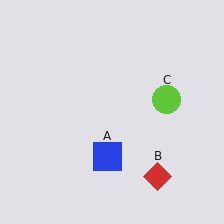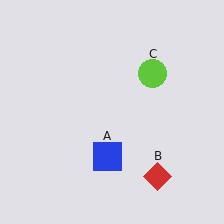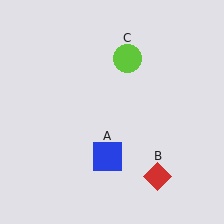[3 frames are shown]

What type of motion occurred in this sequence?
The lime circle (object C) rotated counterclockwise around the center of the scene.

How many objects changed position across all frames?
1 object changed position: lime circle (object C).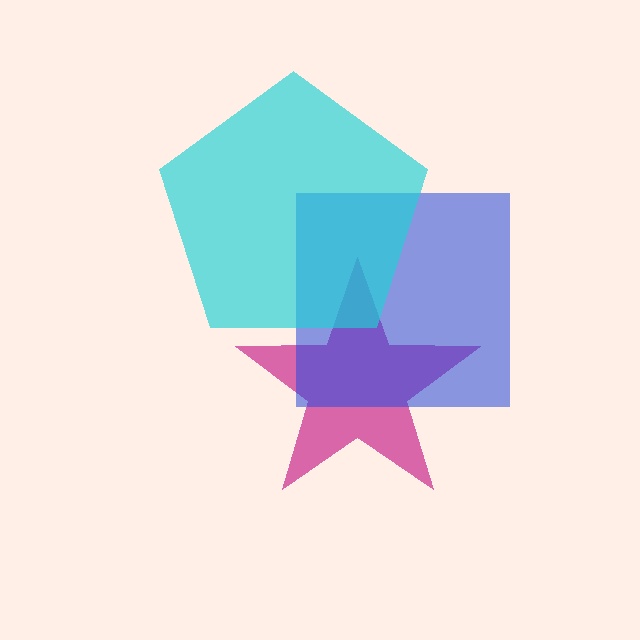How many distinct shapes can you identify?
There are 3 distinct shapes: a magenta star, a blue square, a cyan pentagon.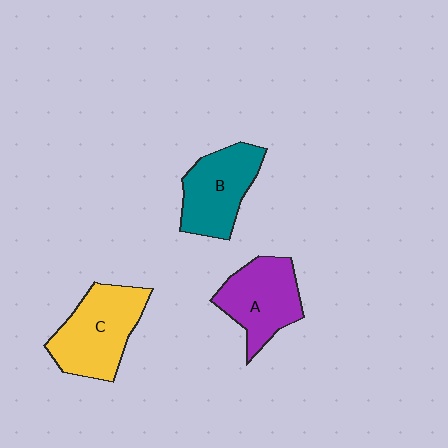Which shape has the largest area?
Shape C (yellow).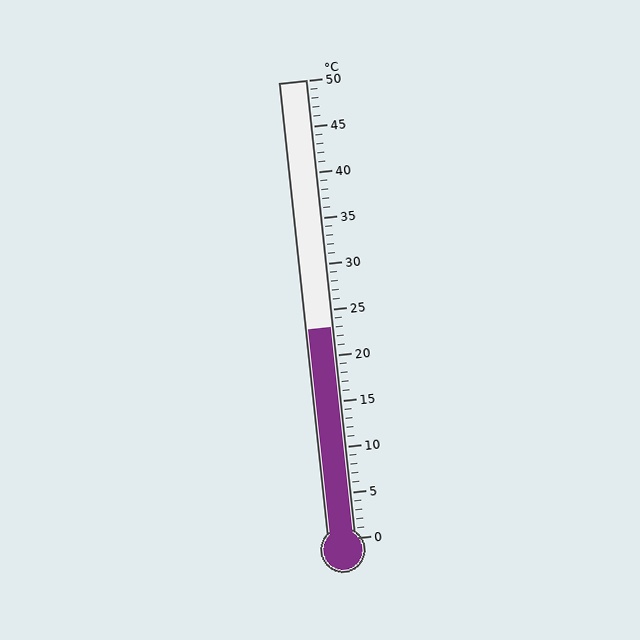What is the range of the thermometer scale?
The thermometer scale ranges from 0°C to 50°C.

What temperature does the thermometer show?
The thermometer shows approximately 23°C.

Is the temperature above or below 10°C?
The temperature is above 10°C.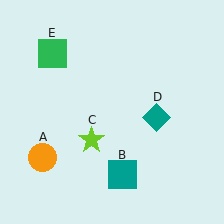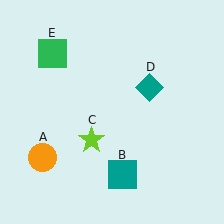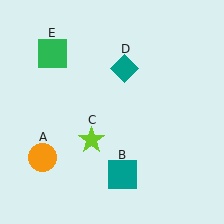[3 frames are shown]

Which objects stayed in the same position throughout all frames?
Orange circle (object A) and teal square (object B) and lime star (object C) and green square (object E) remained stationary.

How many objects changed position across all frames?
1 object changed position: teal diamond (object D).